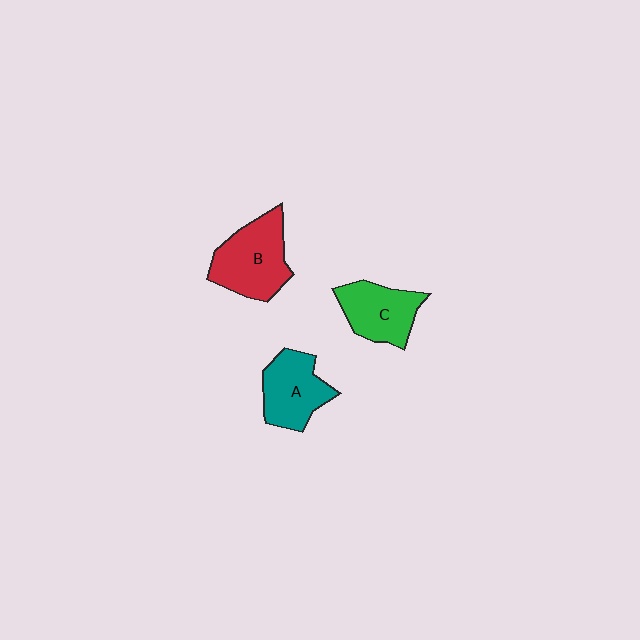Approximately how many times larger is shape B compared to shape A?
Approximately 1.2 times.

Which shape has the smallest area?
Shape C (green).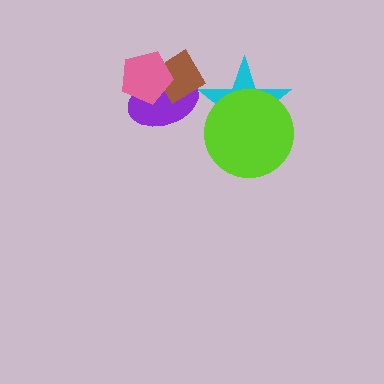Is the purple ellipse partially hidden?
Yes, it is partially covered by another shape.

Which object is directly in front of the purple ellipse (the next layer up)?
The brown diamond is directly in front of the purple ellipse.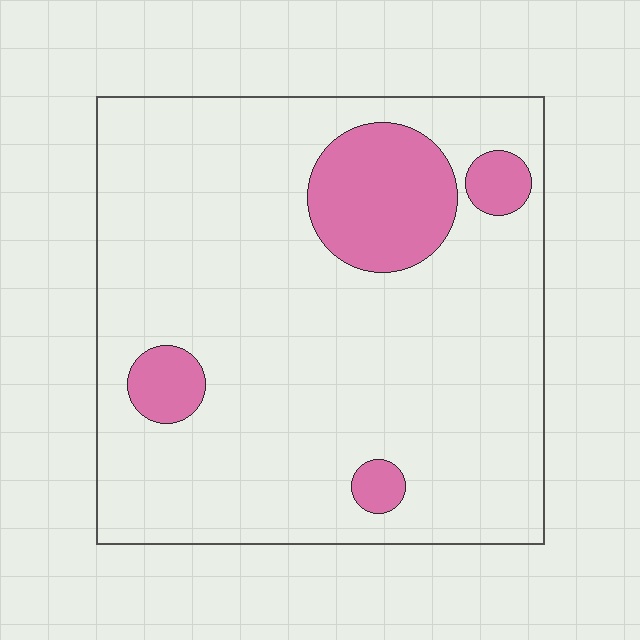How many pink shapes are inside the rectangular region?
4.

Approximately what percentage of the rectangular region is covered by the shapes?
Approximately 15%.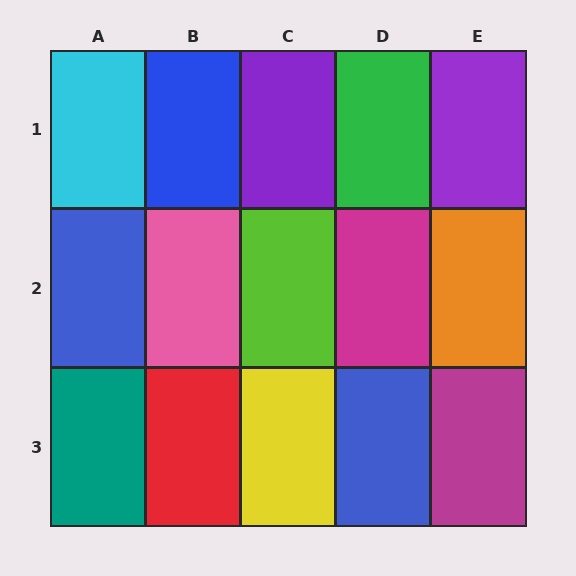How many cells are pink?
1 cell is pink.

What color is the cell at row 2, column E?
Orange.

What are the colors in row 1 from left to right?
Cyan, blue, purple, green, purple.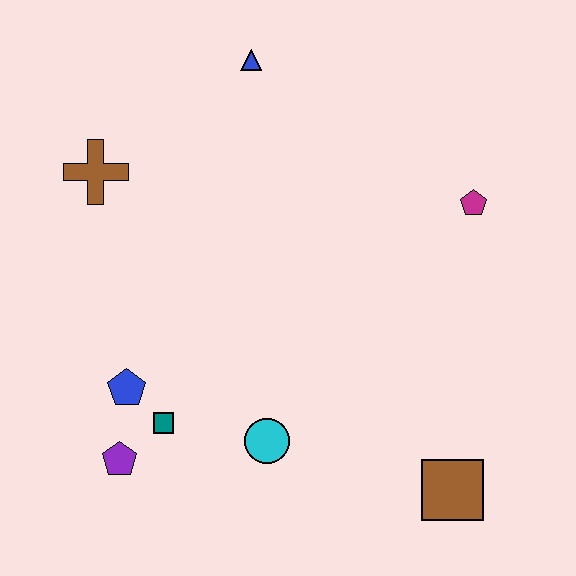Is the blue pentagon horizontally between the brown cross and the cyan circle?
Yes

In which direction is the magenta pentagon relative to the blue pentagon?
The magenta pentagon is to the right of the blue pentagon.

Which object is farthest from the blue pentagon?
The magenta pentagon is farthest from the blue pentagon.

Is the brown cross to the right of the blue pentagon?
No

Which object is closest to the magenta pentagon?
The blue triangle is closest to the magenta pentagon.